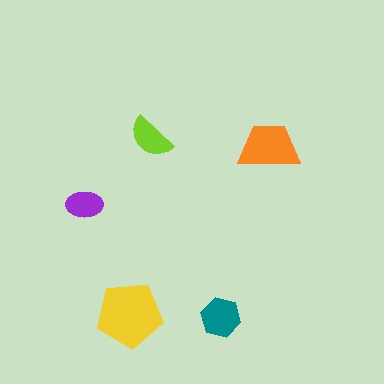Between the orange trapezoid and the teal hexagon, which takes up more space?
The orange trapezoid.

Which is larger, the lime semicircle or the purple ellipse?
The lime semicircle.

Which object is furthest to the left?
The purple ellipse is leftmost.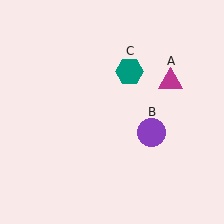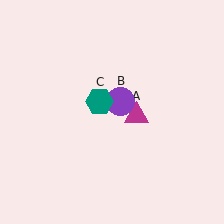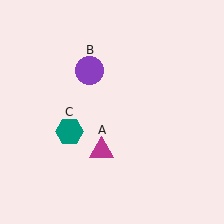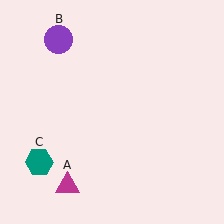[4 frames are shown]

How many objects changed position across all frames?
3 objects changed position: magenta triangle (object A), purple circle (object B), teal hexagon (object C).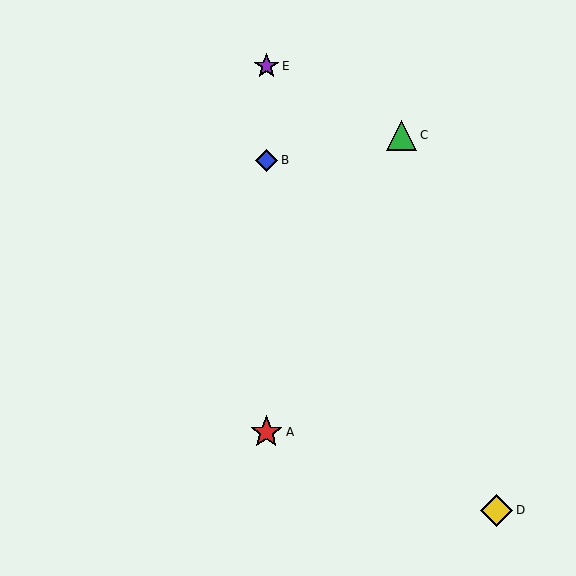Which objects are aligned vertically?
Objects A, B, E are aligned vertically.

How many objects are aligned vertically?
3 objects (A, B, E) are aligned vertically.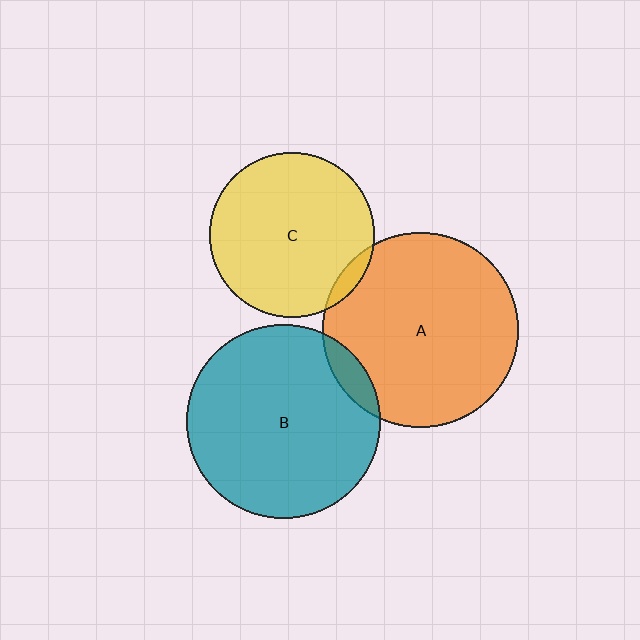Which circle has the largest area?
Circle A (orange).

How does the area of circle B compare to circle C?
Approximately 1.4 times.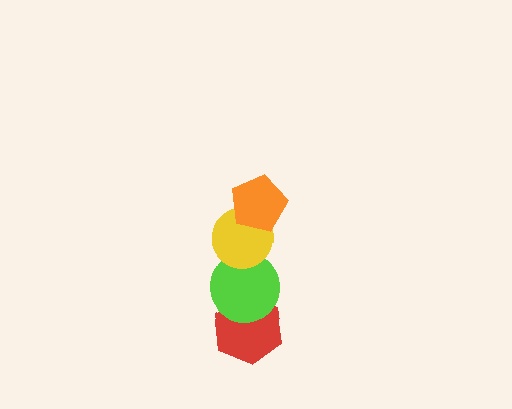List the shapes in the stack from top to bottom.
From top to bottom: the orange pentagon, the yellow circle, the lime circle, the red hexagon.